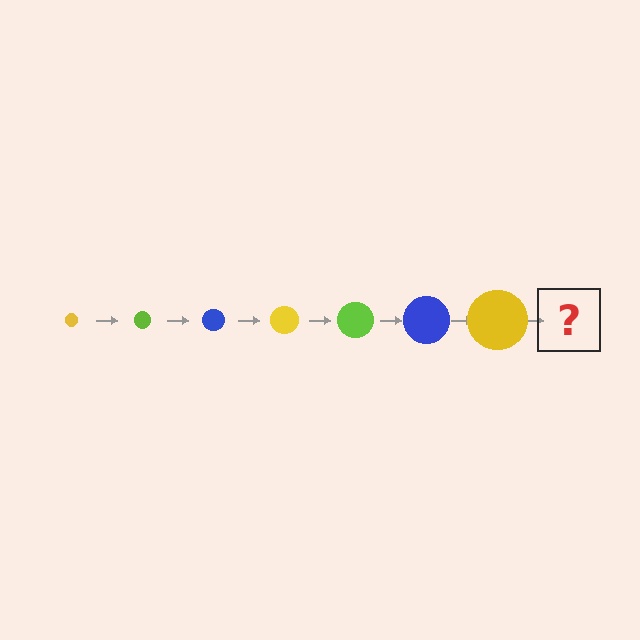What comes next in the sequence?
The next element should be a lime circle, larger than the previous one.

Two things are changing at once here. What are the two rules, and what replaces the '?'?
The two rules are that the circle grows larger each step and the color cycles through yellow, lime, and blue. The '?' should be a lime circle, larger than the previous one.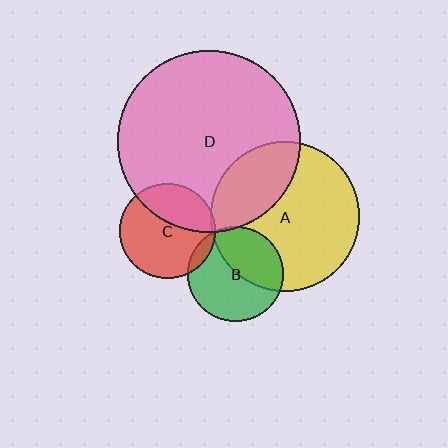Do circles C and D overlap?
Yes.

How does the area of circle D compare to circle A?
Approximately 1.5 times.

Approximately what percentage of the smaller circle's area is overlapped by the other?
Approximately 35%.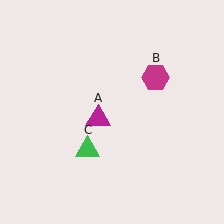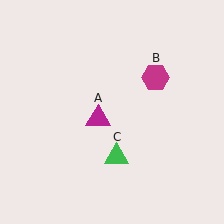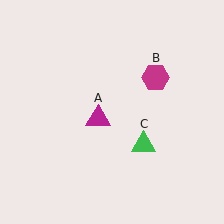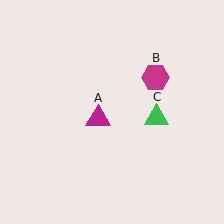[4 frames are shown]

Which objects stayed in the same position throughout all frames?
Magenta triangle (object A) and magenta hexagon (object B) remained stationary.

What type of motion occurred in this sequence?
The green triangle (object C) rotated counterclockwise around the center of the scene.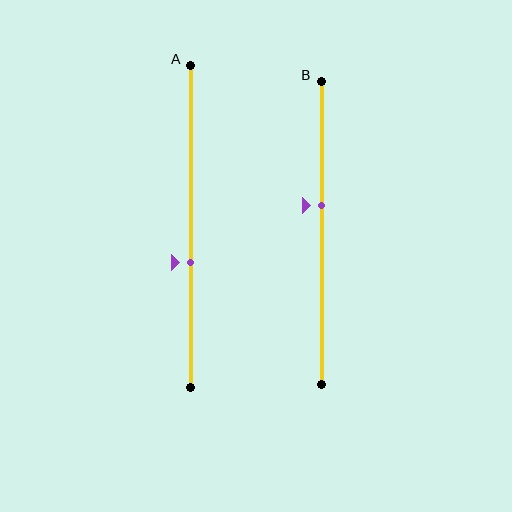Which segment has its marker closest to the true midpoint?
Segment B has its marker closest to the true midpoint.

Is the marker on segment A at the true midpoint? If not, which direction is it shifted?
No, the marker on segment A is shifted downward by about 11% of the segment length.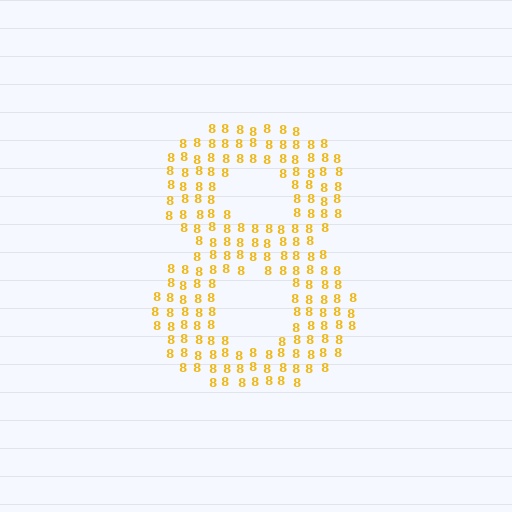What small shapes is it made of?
It is made of small digit 8's.